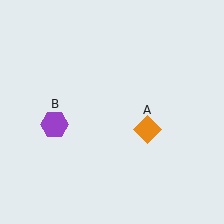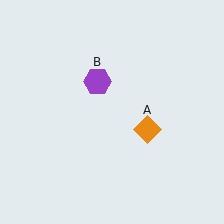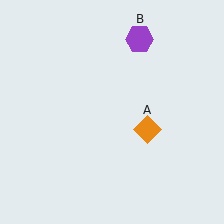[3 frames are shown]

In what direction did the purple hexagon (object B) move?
The purple hexagon (object B) moved up and to the right.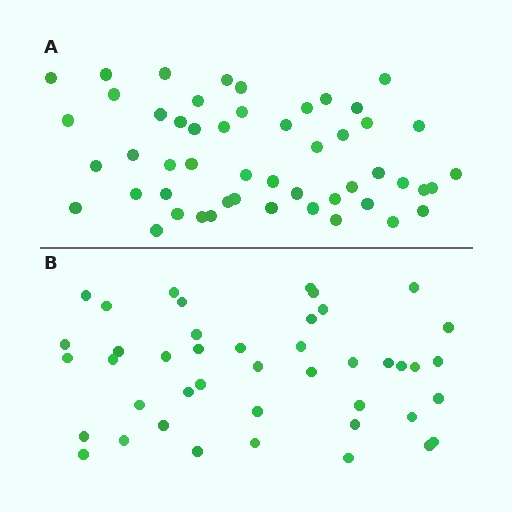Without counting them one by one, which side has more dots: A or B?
Region A (the top region) has more dots.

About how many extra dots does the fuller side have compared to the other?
Region A has roughly 8 or so more dots than region B.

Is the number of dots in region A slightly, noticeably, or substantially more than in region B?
Region A has only slightly more — the two regions are fairly close. The ratio is roughly 1.2 to 1.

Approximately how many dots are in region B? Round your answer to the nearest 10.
About 40 dots. (The exact count is 43, which rounds to 40.)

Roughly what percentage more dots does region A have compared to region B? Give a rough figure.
About 20% more.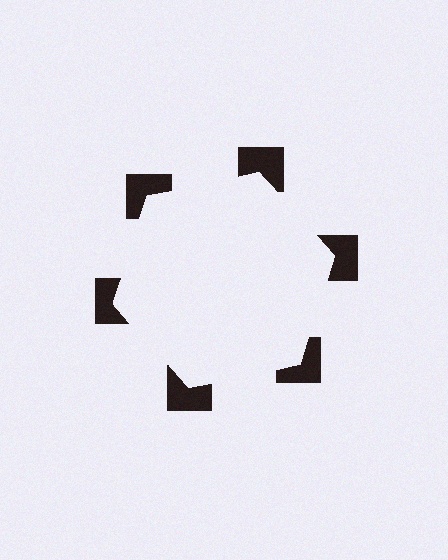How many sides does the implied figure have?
6 sides.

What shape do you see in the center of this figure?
An illusory hexagon — its edges are inferred from the aligned wedge cuts in the notched squares, not physically drawn.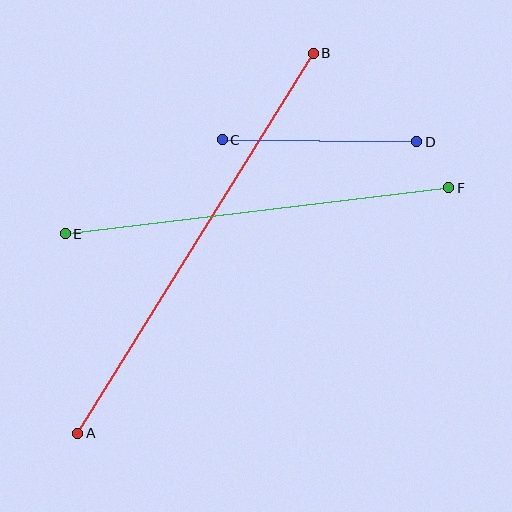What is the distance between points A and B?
The distance is approximately 447 pixels.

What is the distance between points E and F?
The distance is approximately 386 pixels.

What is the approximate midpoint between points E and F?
The midpoint is at approximately (257, 211) pixels.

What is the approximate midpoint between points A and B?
The midpoint is at approximately (196, 243) pixels.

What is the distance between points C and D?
The distance is approximately 194 pixels.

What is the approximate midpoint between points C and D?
The midpoint is at approximately (320, 141) pixels.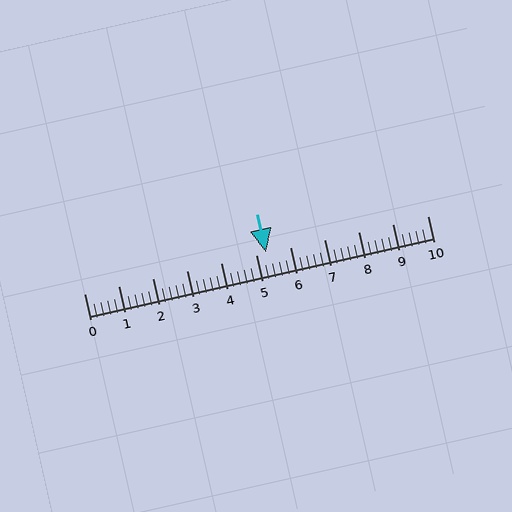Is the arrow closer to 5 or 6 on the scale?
The arrow is closer to 5.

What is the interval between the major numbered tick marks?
The major tick marks are spaced 1 units apart.